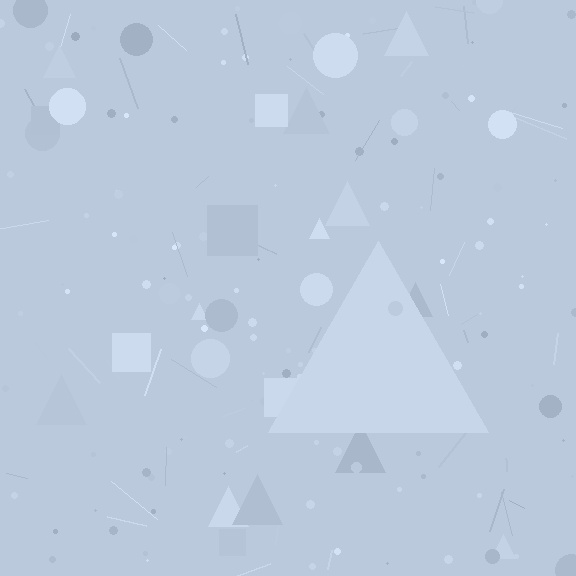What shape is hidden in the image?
A triangle is hidden in the image.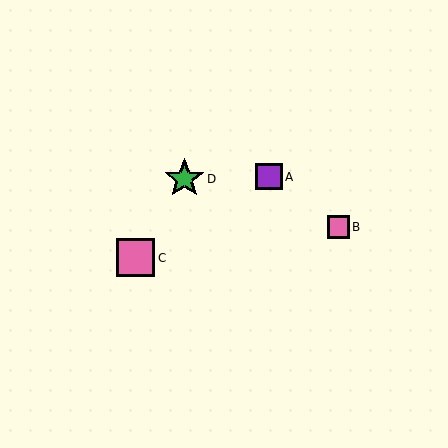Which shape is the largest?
The green star (labeled D) is the largest.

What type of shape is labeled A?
Shape A is a purple square.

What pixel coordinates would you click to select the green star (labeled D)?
Click at (184, 179) to select the green star D.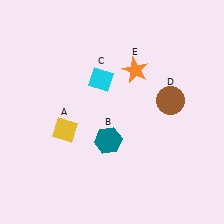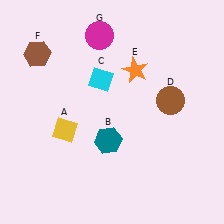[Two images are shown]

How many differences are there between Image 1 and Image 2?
There are 2 differences between the two images.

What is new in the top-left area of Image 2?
A brown hexagon (F) was added in the top-left area of Image 2.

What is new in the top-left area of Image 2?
A magenta circle (G) was added in the top-left area of Image 2.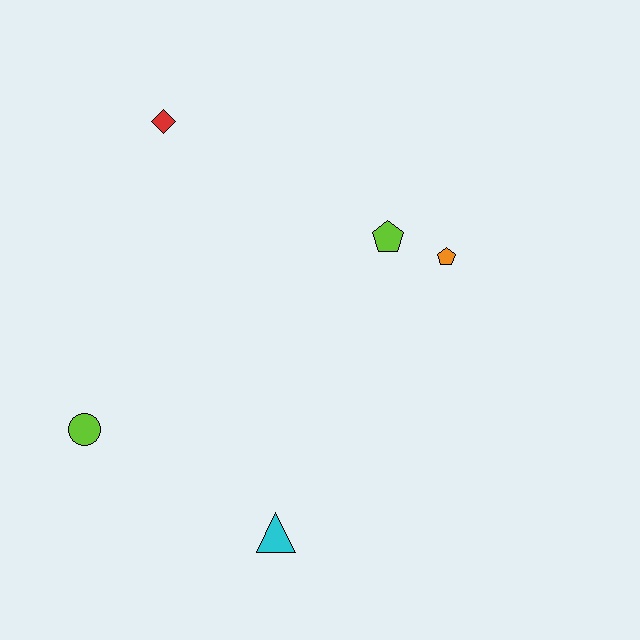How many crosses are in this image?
There are no crosses.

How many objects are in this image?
There are 5 objects.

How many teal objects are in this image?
There are no teal objects.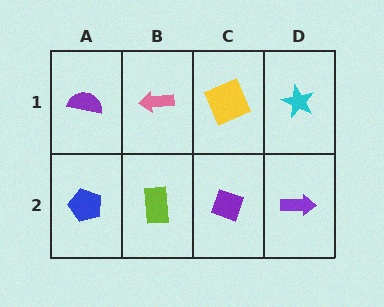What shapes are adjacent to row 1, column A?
A blue pentagon (row 2, column A), a pink arrow (row 1, column B).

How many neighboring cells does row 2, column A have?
2.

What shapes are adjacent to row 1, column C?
A purple diamond (row 2, column C), a pink arrow (row 1, column B), a cyan star (row 1, column D).